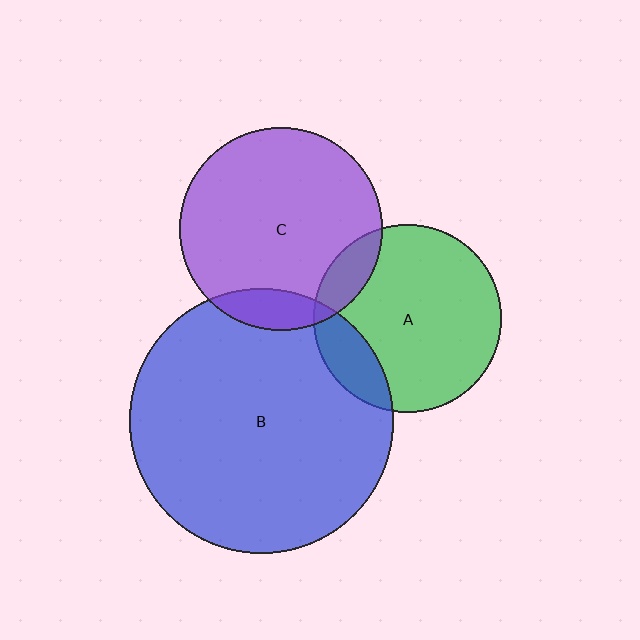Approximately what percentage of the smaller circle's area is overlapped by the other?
Approximately 10%.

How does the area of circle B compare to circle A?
Approximately 2.0 times.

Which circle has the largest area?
Circle B (blue).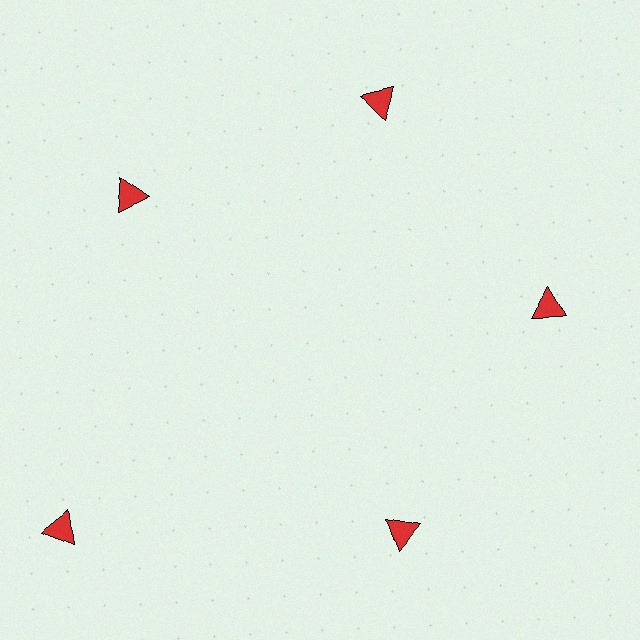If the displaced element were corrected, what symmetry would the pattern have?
It would have 5-fold rotational symmetry — the pattern would map onto itself every 72 degrees.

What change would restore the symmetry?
The symmetry would be restored by moving it inward, back onto the ring so that all 5 triangles sit at equal angles and equal distance from the center.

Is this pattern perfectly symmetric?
No. The 5 red triangles are arranged in a ring, but one element near the 8 o'clock position is pushed outward from the center, breaking the 5-fold rotational symmetry.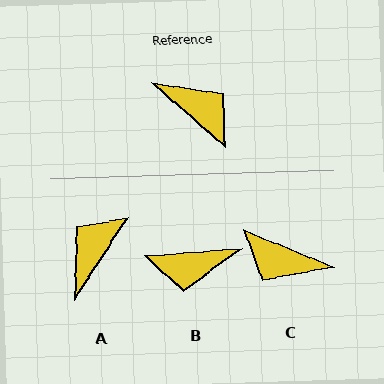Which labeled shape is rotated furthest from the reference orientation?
C, about 161 degrees away.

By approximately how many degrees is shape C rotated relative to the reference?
Approximately 161 degrees clockwise.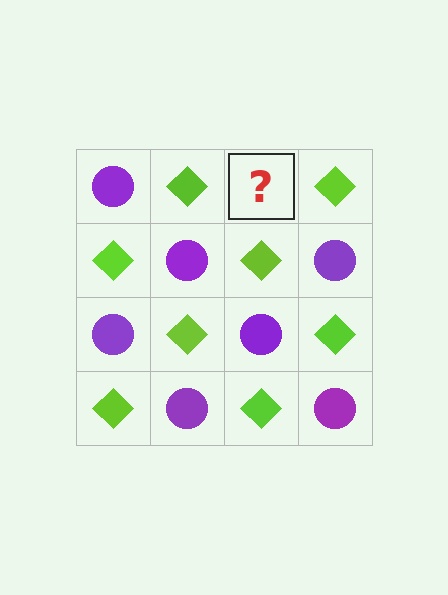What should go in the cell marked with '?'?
The missing cell should contain a purple circle.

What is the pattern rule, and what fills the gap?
The rule is that it alternates purple circle and lime diamond in a checkerboard pattern. The gap should be filled with a purple circle.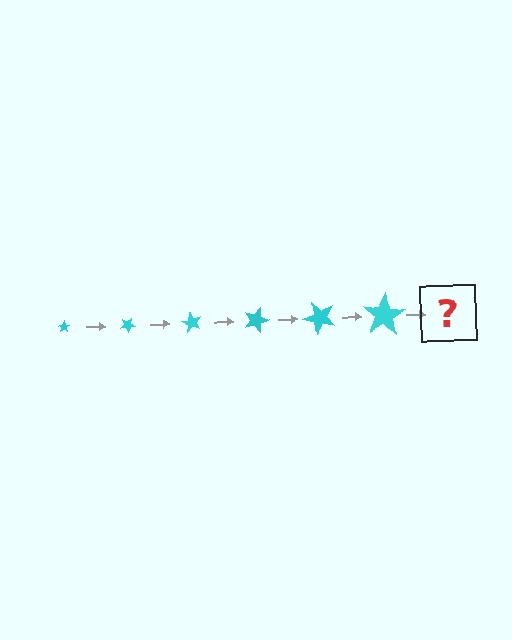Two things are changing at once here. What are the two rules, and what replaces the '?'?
The two rules are that the star grows larger each step and it rotates 30 degrees each step. The '?' should be a star, larger than the previous one and rotated 180 degrees from the start.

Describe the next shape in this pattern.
It should be a star, larger than the previous one and rotated 180 degrees from the start.